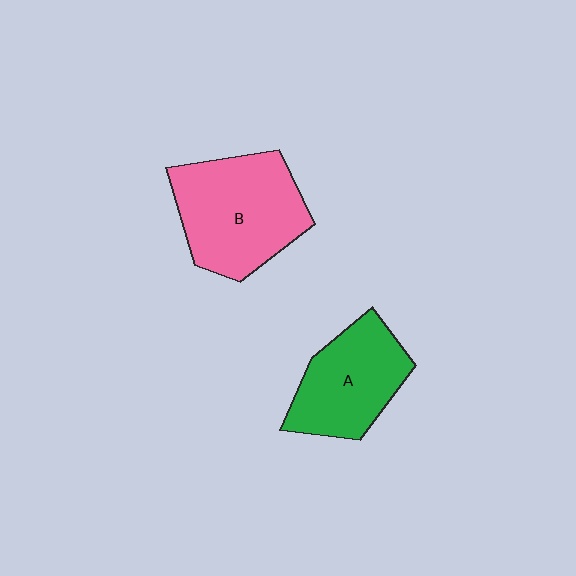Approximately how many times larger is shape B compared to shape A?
Approximately 1.3 times.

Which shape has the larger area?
Shape B (pink).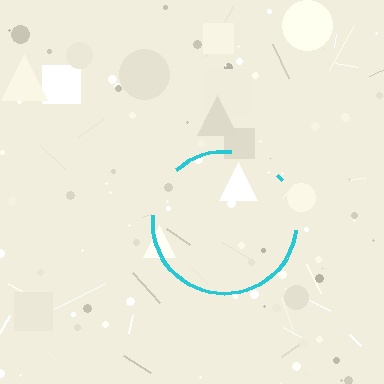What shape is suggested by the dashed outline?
The dashed outline suggests a circle.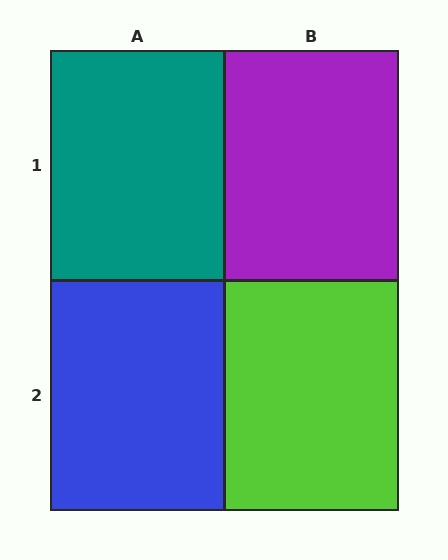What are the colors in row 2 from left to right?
Blue, lime.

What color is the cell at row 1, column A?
Teal.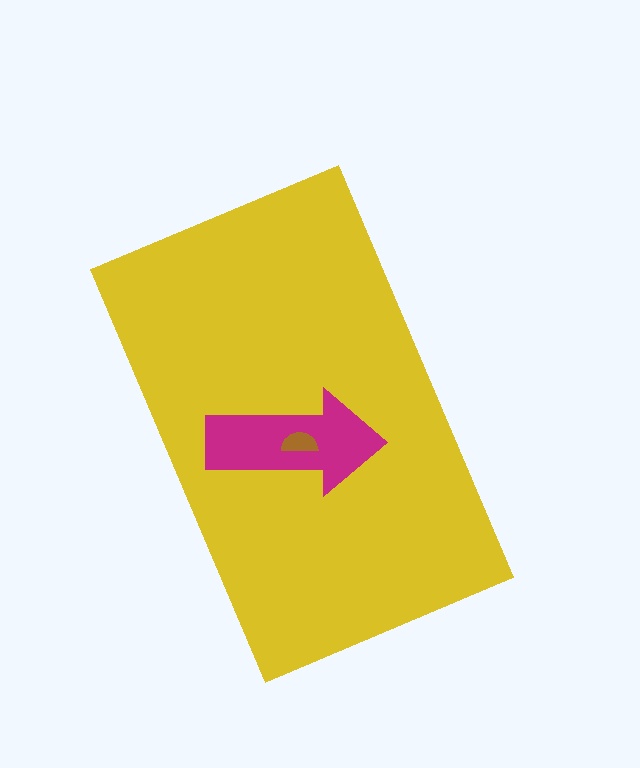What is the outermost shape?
The yellow rectangle.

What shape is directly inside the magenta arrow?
The brown semicircle.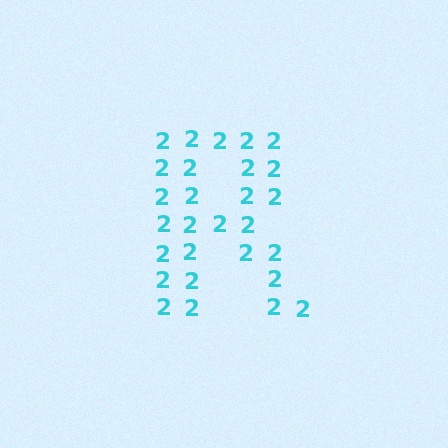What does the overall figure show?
The overall figure shows the letter R.